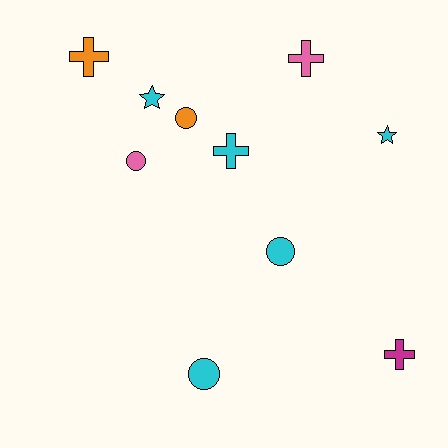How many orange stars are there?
There are no orange stars.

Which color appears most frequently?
Cyan, with 5 objects.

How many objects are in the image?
There are 10 objects.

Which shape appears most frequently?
Circle, with 4 objects.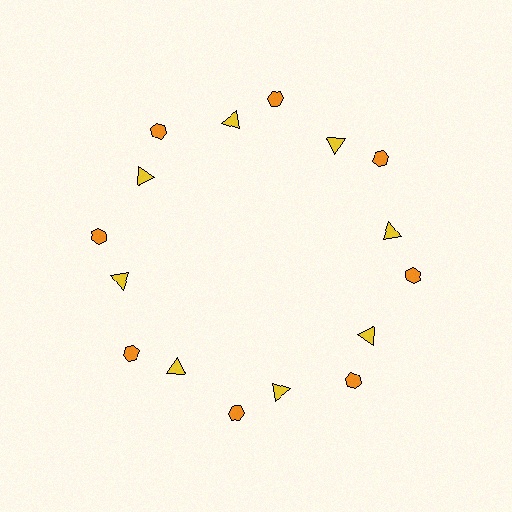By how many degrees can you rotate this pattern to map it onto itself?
The pattern maps onto itself every 45 degrees of rotation.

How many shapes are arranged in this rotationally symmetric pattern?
There are 16 shapes, arranged in 8 groups of 2.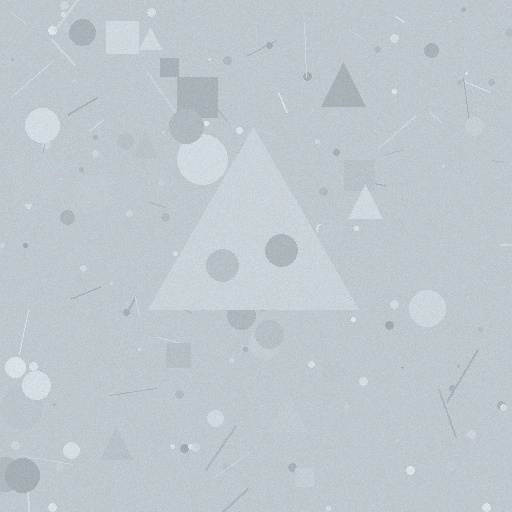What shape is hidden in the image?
A triangle is hidden in the image.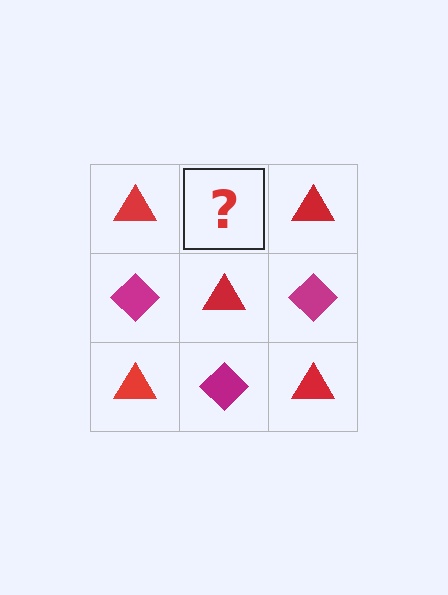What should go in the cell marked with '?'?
The missing cell should contain a magenta diamond.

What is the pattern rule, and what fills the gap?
The rule is that it alternates red triangle and magenta diamond in a checkerboard pattern. The gap should be filled with a magenta diamond.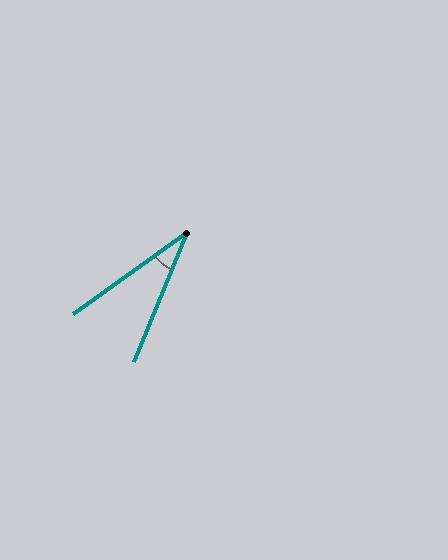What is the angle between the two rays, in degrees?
Approximately 32 degrees.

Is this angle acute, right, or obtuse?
It is acute.